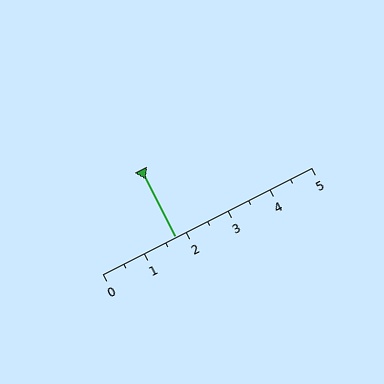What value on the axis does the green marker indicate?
The marker indicates approximately 1.8.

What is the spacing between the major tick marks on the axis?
The major ticks are spaced 1 apart.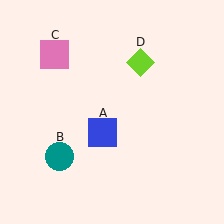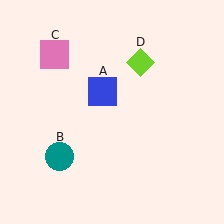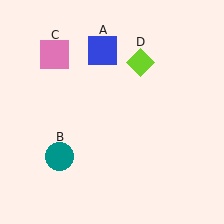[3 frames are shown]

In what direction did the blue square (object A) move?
The blue square (object A) moved up.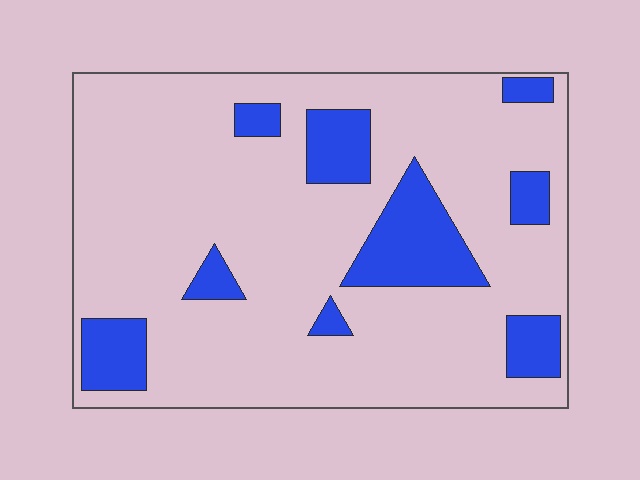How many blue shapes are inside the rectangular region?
9.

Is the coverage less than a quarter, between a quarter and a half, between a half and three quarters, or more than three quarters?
Less than a quarter.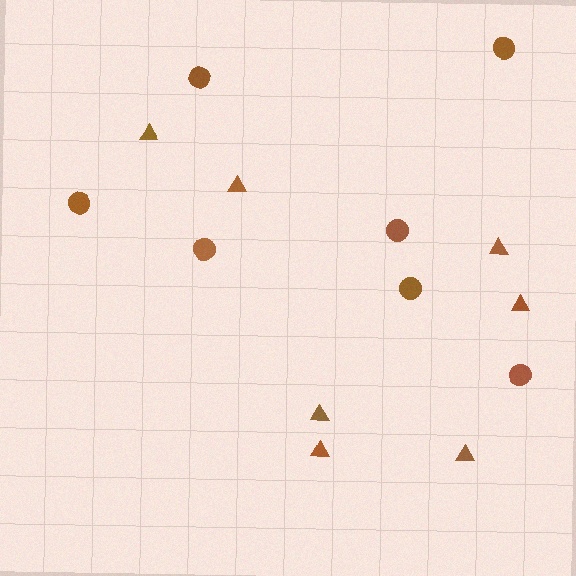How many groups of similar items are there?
There are 2 groups: one group of circles (7) and one group of triangles (7).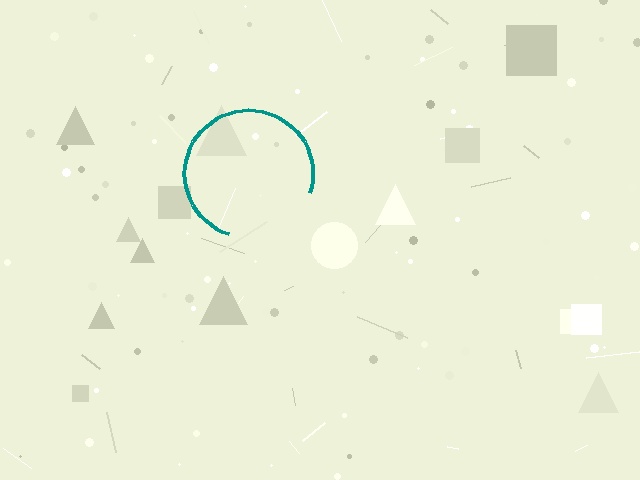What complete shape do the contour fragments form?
The contour fragments form a circle.